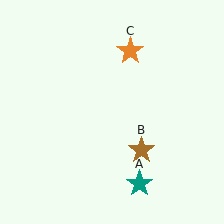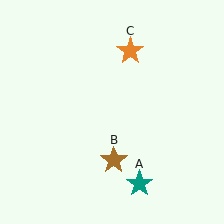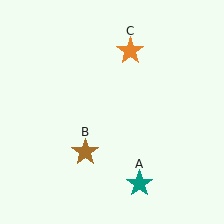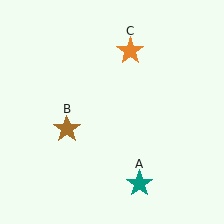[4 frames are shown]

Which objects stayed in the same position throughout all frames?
Teal star (object A) and orange star (object C) remained stationary.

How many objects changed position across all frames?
1 object changed position: brown star (object B).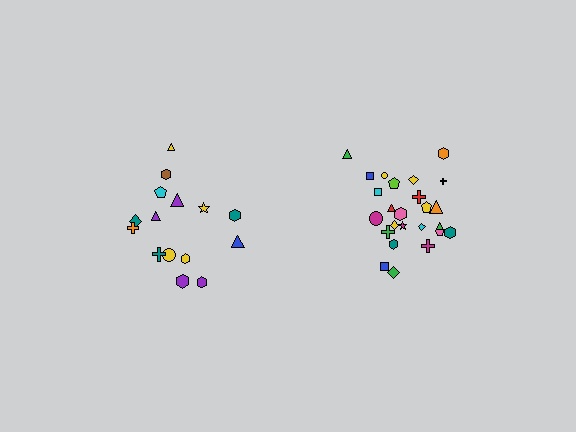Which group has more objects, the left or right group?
The right group.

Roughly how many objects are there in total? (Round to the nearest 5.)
Roughly 40 objects in total.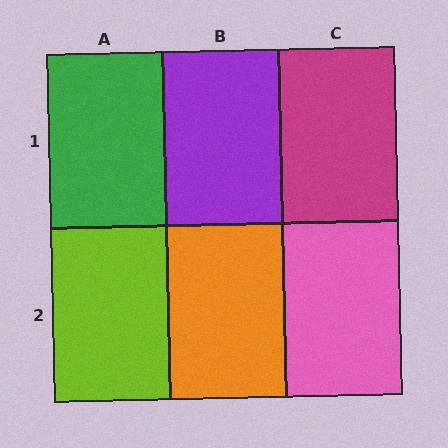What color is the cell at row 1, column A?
Green.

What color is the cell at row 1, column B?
Purple.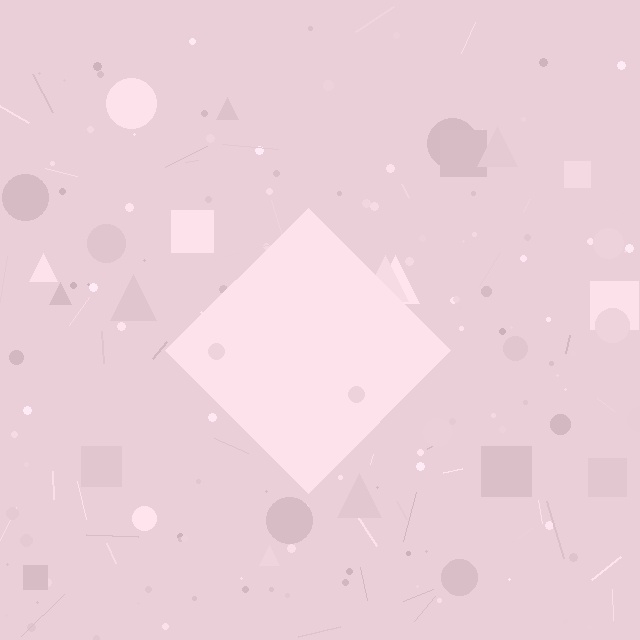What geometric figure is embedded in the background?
A diamond is embedded in the background.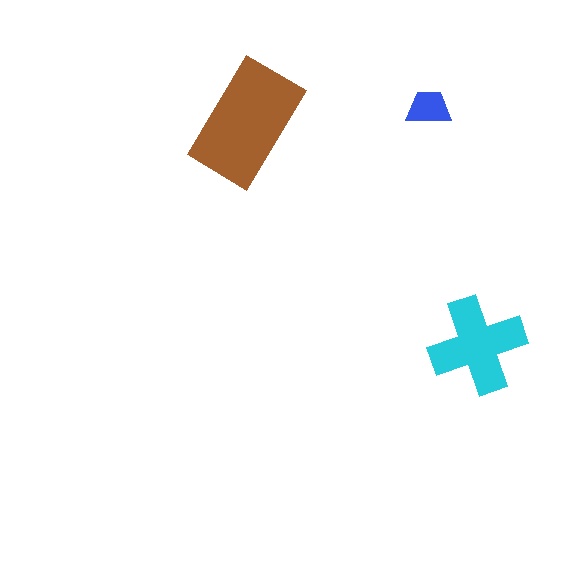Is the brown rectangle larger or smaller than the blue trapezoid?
Larger.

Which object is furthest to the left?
The brown rectangle is leftmost.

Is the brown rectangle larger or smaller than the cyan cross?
Larger.